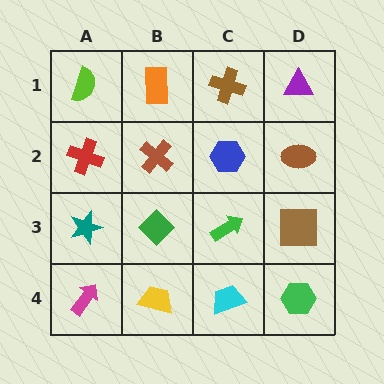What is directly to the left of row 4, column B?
A magenta arrow.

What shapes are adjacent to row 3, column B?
A brown cross (row 2, column B), a yellow trapezoid (row 4, column B), a teal star (row 3, column A), a green arrow (row 3, column C).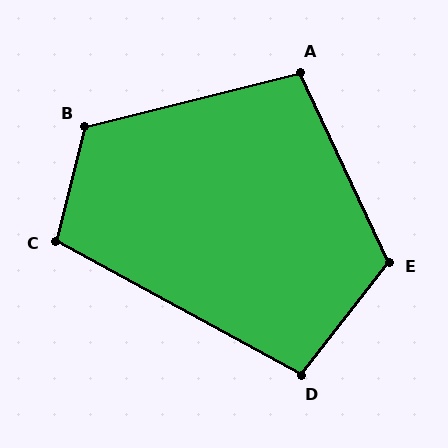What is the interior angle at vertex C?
Approximately 104 degrees (obtuse).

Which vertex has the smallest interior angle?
D, at approximately 99 degrees.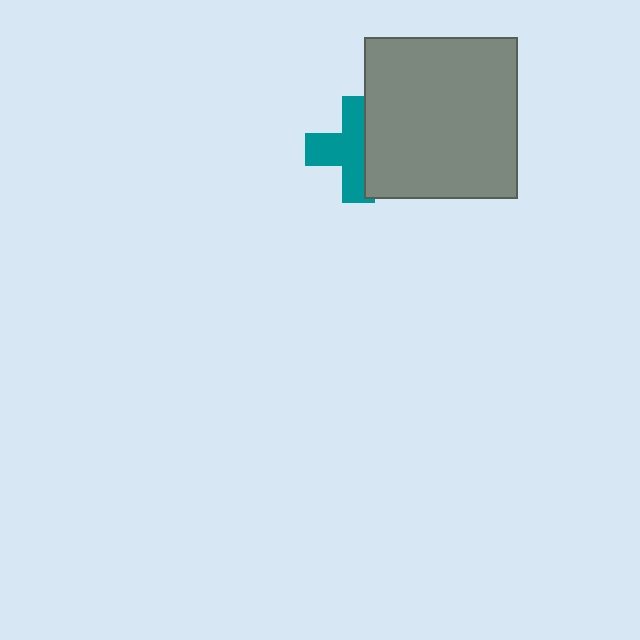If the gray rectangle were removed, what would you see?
You would see the complete teal cross.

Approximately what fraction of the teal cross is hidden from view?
Roughly 40% of the teal cross is hidden behind the gray rectangle.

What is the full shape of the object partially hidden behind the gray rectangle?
The partially hidden object is a teal cross.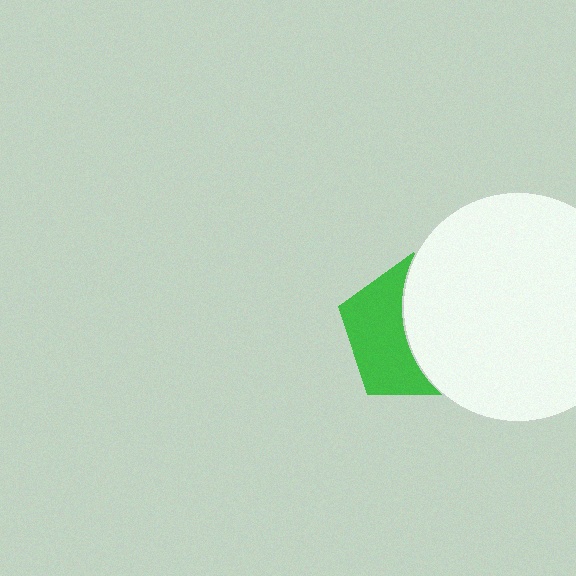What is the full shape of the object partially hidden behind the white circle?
The partially hidden object is a green pentagon.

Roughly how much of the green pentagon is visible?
About half of it is visible (roughly 48%).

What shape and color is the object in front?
The object in front is a white circle.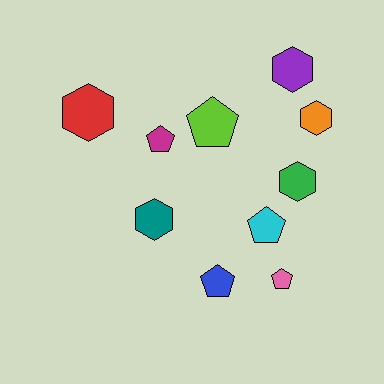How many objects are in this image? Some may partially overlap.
There are 10 objects.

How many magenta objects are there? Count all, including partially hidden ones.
There is 1 magenta object.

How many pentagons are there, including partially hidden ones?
There are 5 pentagons.